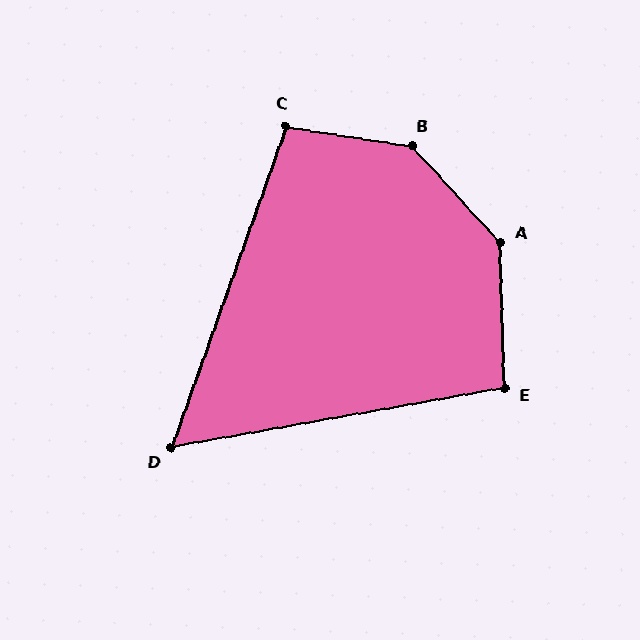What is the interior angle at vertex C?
Approximately 101 degrees (obtuse).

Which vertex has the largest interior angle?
B, at approximately 142 degrees.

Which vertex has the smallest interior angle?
D, at approximately 60 degrees.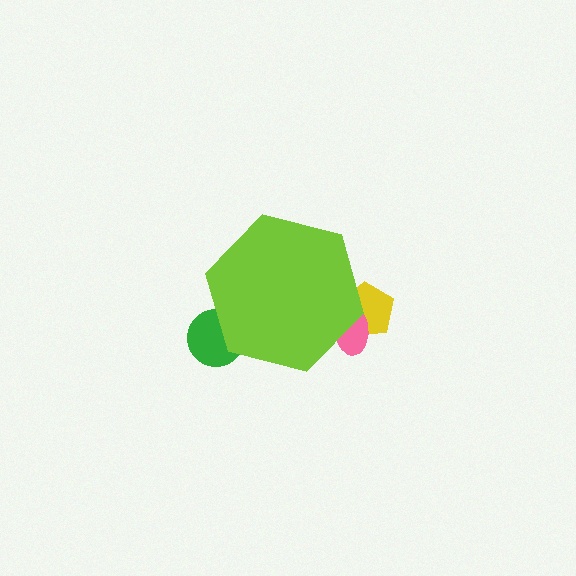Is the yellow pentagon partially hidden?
Yes, the yellow pentagon is partially hidden behind the lime hexagon.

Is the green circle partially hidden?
Yes, the green circle is partially hidden behind the lime hexagon.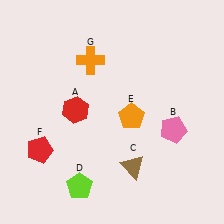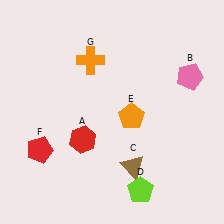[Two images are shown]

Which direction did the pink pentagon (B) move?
The pink pentagon (B) moved up.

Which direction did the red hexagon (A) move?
The red hexagon (A) moved down.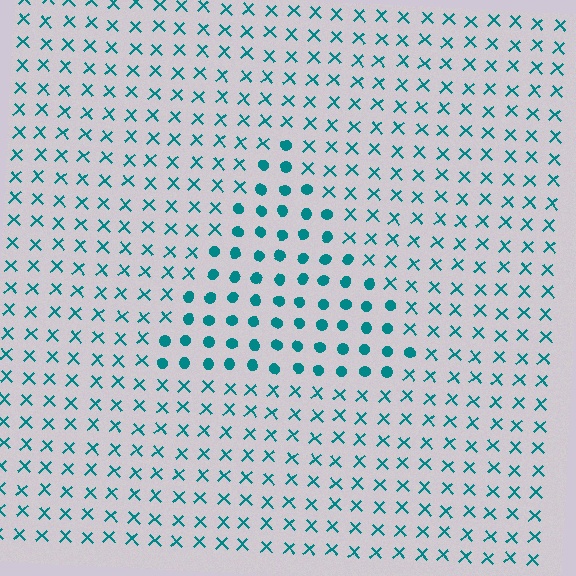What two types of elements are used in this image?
The image uses circles inside the triangle region and X marks outside it.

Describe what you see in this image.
The image is filled with small teal elements arranged in a uniform grid. A triangle-shaped region contains circles, while the surrounding area contains X marks. The boundary is defined purely by the change in element shape.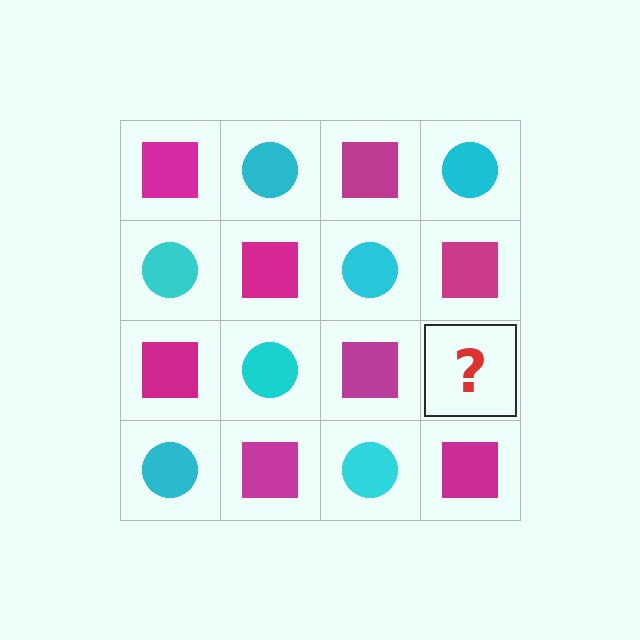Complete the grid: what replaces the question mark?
The question mark should be replaced with a cyan circle.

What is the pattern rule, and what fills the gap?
The rule is that it alternates magenta square and cyan circle in a checkerboard pattern. The gap should be filled with a cyan circle.